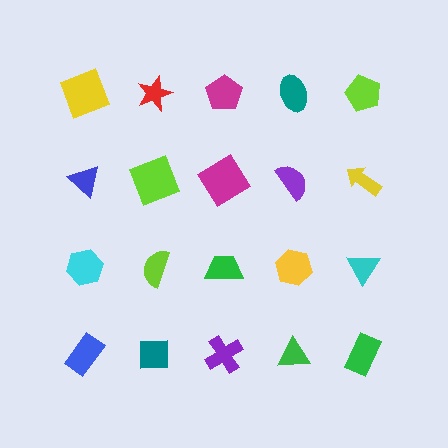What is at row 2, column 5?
A yellow arrow.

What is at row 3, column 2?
A lime semicircle.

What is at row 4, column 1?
A blue rectangle.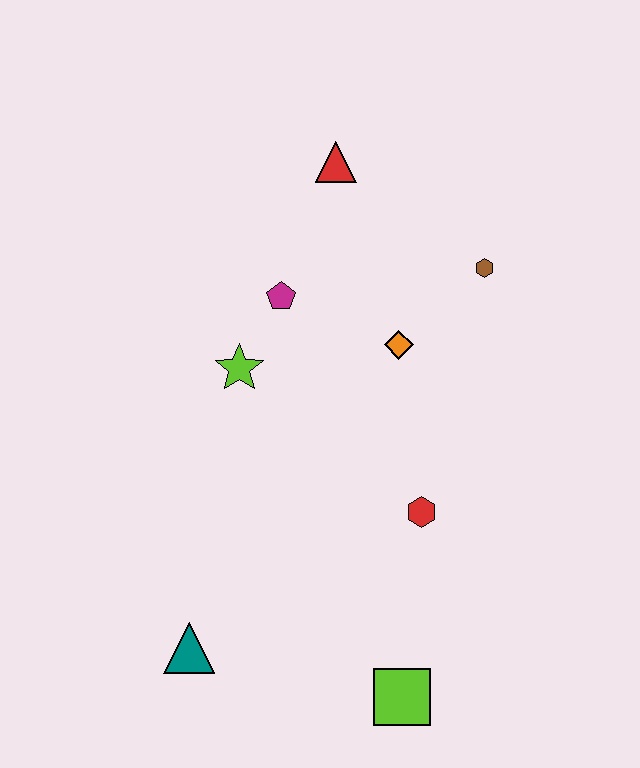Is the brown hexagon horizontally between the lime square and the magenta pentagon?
No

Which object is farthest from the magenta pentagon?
The lime square is farthest from the magenta pentagon.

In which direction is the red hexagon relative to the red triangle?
The red hexagon is below the red triangle.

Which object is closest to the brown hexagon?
The orange diamond is closest to the brown hexagon.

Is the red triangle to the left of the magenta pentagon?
No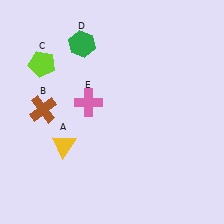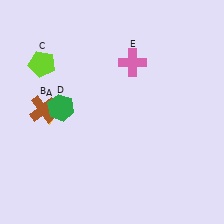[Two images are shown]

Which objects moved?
The objects that moved are: the yellow triangle (A), the green hexagon (D), the pink cross (E).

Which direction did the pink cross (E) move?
The pink cross (E) moved right.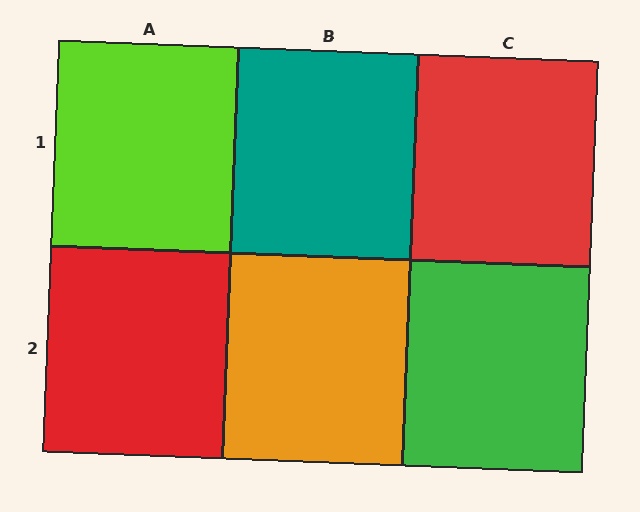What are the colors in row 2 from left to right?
Red, orange, green.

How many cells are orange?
1 cell is orange.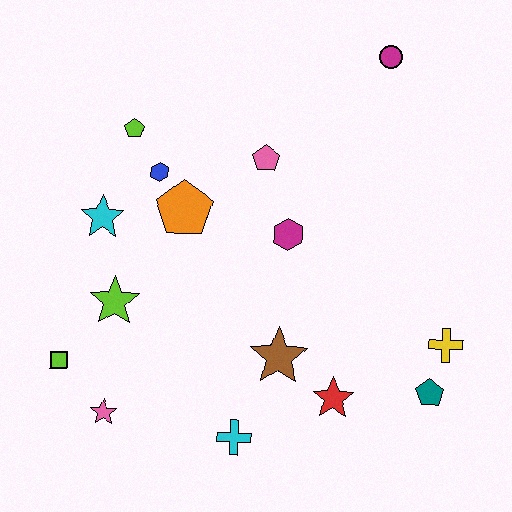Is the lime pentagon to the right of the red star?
No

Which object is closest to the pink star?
The lime square is closest to the pink star.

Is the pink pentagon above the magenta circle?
No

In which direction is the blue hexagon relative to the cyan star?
The blue hexagon is to the right of the cyan star.